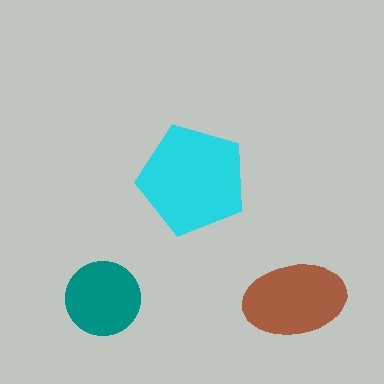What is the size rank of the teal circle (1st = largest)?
3rd.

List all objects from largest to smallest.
The cyan pentagon, the brown ellipse, the teal circle.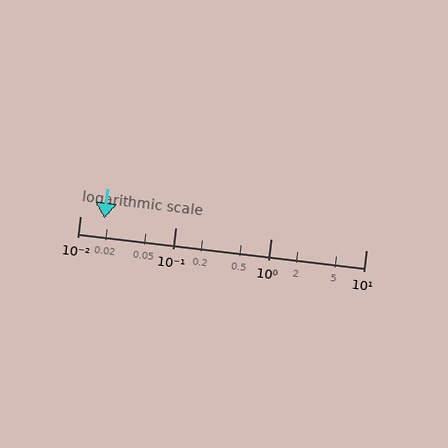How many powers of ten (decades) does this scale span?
The scale spans 3 decades, from 0.01 to 10.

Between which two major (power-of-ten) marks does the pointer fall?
The pointer is between 0.01 and 0.1.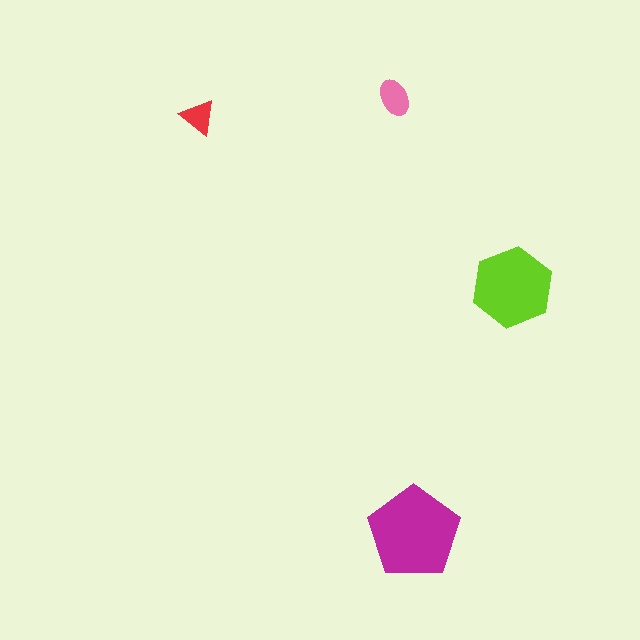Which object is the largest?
The magenta pentagon.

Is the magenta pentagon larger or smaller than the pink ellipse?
Larger.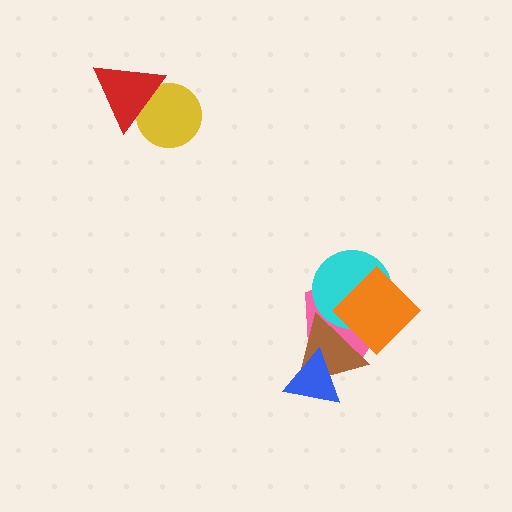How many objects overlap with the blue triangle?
2 objects overlap with the blue triangle.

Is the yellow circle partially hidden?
Yes, it is partially covered by another shape.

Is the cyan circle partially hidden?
Yes, it is partially covered by another shape.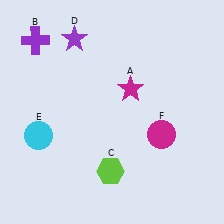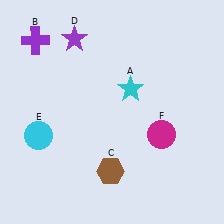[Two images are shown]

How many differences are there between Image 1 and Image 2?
There are 2 differences between the two images.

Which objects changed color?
A changed from magenta to cyan. C changed from lime to brown.